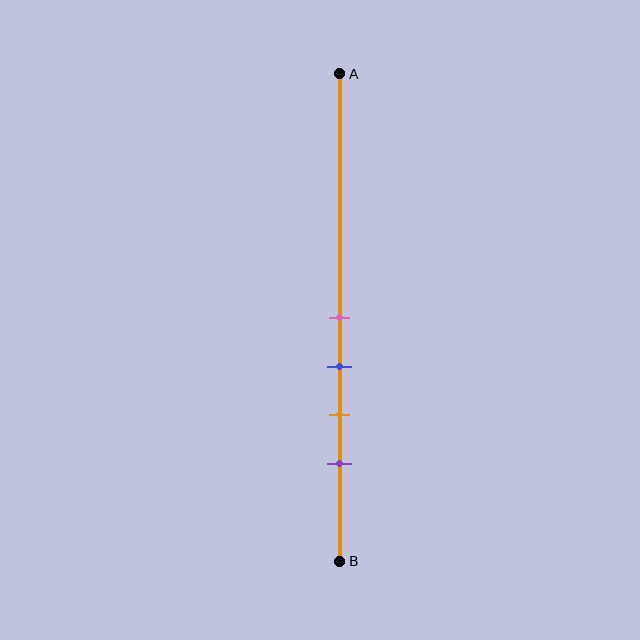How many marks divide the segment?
There are 4 marks dividing the segment.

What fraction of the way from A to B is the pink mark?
The pink mark is approximately 50% (0.5) of the way from A to B.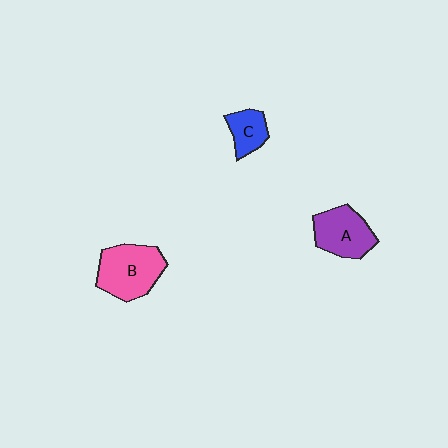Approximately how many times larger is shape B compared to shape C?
Approximately 2.1 times.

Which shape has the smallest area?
Shape C (blue).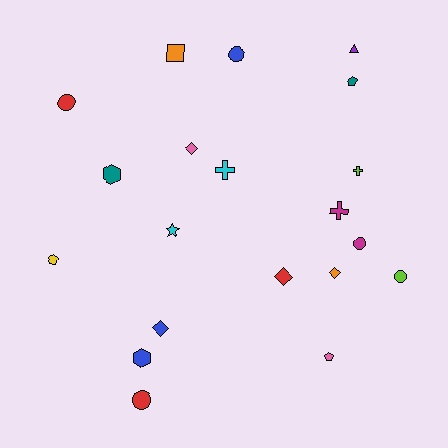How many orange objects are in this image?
There are 2 orange objects.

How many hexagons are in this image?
There are 2 hexagons.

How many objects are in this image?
There are 20 objects.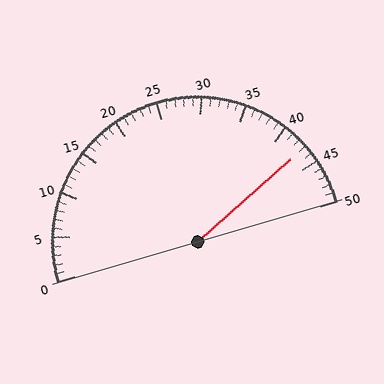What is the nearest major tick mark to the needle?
The nearest major tick mark is 45.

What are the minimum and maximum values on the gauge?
The gauge ranges from 0 to 50.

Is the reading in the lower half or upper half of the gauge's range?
The reading is in the upper half of the range (0 to 50).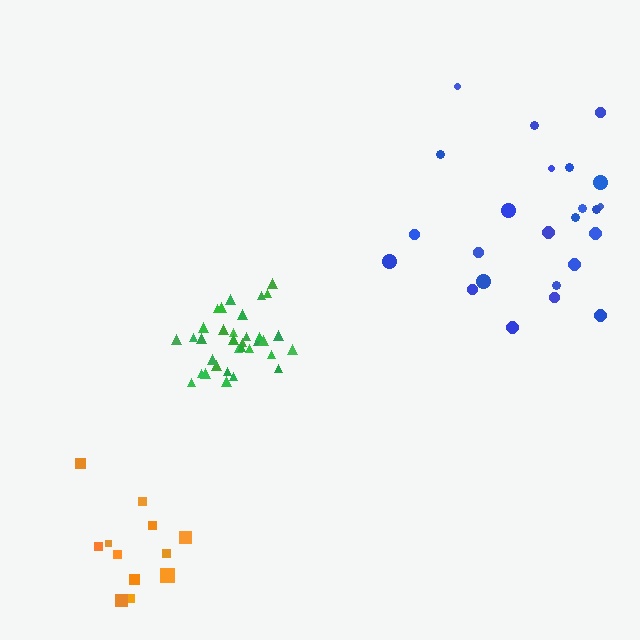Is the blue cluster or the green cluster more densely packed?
Green.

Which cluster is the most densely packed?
Green.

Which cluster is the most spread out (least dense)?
Blue.